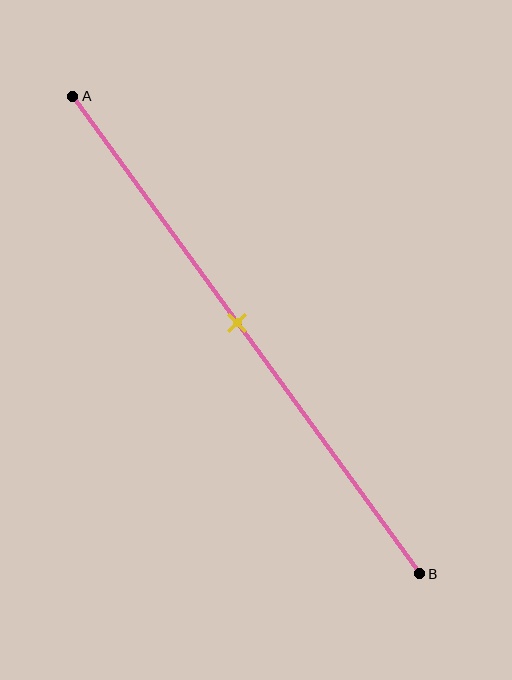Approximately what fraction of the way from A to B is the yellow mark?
The yellow mark is approximately 45% of the way from A to B.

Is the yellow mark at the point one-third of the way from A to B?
No, the mark is at about 45% from A, not at the 33% one-third point.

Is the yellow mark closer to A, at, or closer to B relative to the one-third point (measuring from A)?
The yellow mark is closer to point B than the one-third point of segment AB.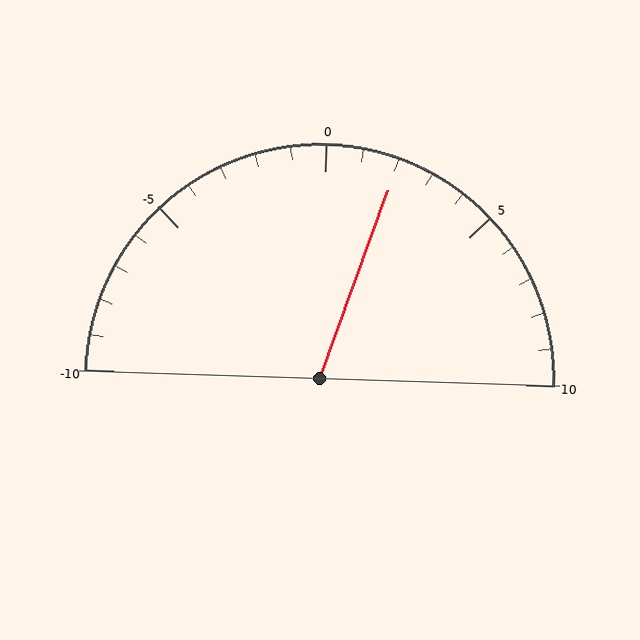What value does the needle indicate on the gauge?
The needle indicates approximately 2.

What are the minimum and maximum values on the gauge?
The gauge ranges from -10 to 10.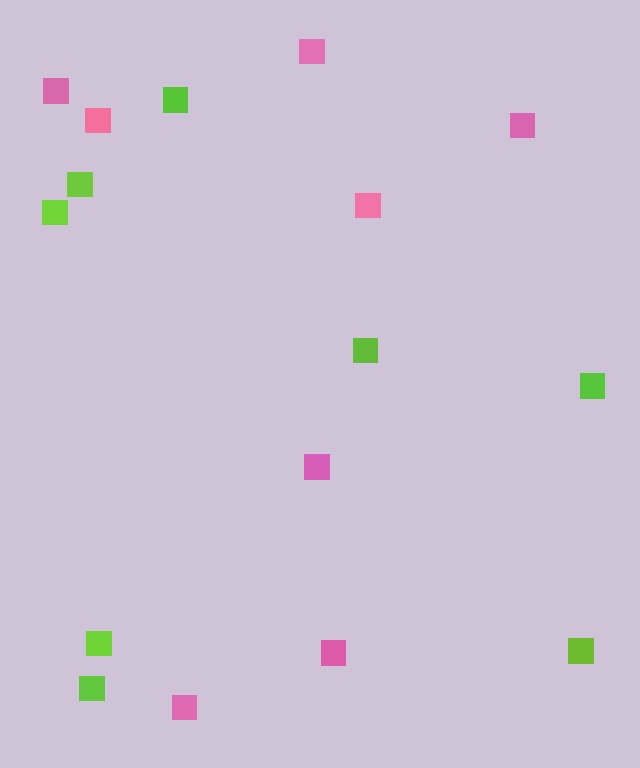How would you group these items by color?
There are 2 groups: one group of lime squares (8) and one group of pink squares (8).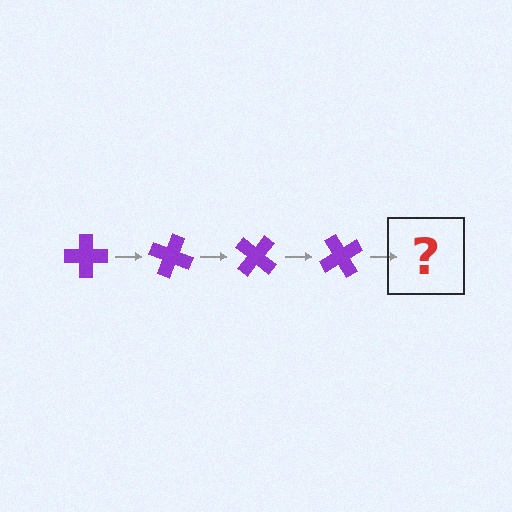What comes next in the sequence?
The next element should be a purple cross rotated 80 degrees.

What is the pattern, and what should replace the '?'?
The pattern is that the cross rotates 20 degrees each step. The '?' should be a purple cross rotated 80 degrees.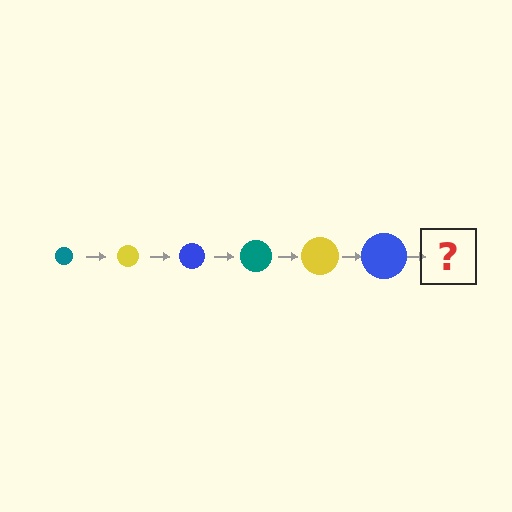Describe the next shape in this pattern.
It should be a teal circle, larger than the previous one.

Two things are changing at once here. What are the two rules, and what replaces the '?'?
The two rules are that the circle grows larger each step and the color cycles through teal, yellow, and blue. The '?' should be a teal circle, larger than the previous one.